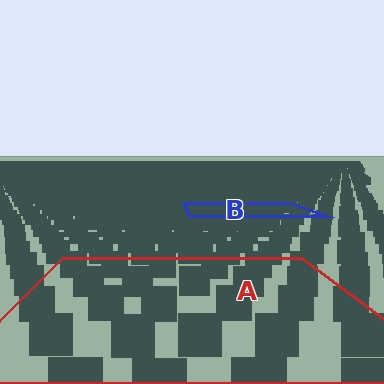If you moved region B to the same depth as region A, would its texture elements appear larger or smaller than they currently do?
They would appear larger. At a closer depth, the same texture elements are projected at a bigger on-screen size.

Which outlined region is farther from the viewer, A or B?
Region B is farther from the viewer — the texture elements inside it appear smaller and more densely packed.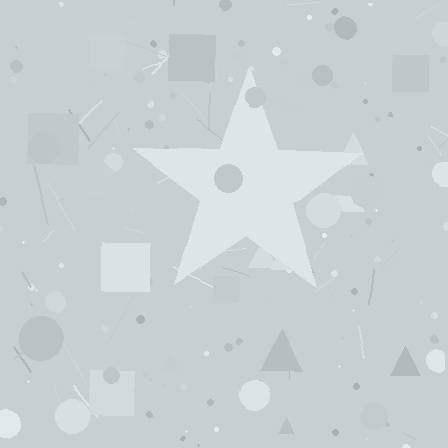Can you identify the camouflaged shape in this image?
The camouflaged shape is a star.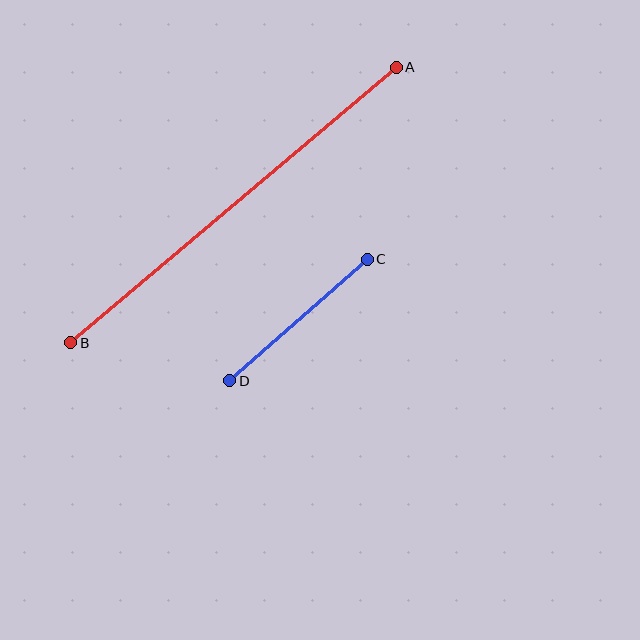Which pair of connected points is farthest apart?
Points A and B are farthest apart.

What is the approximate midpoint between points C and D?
The midpoint is at approximately (299, 320) pixels.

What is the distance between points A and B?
The distance is approximately 426 pixels.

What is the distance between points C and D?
The distance is approximately 184 pixels.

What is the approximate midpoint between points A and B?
The midpoint is at approximately (233, 205) pixels.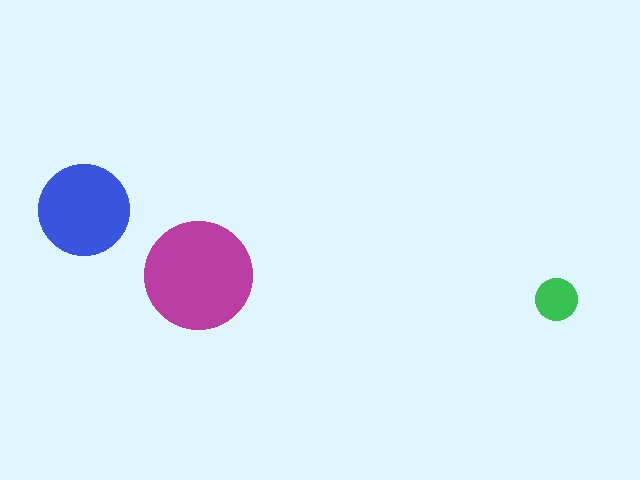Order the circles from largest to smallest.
the magenta one, the blue one, the green one.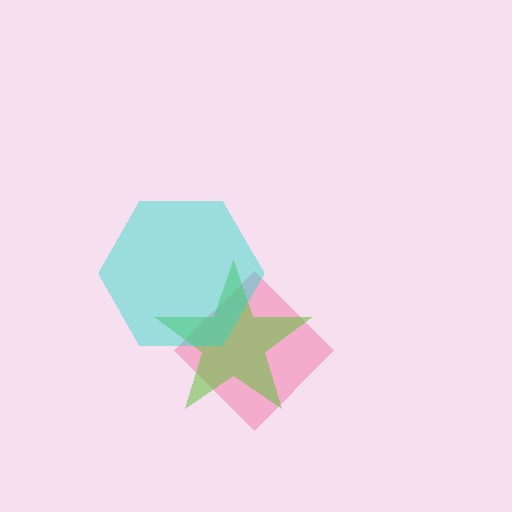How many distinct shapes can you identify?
There are 3 distinct shapes: a pink diamond, a lime star, a cyan hexagon.